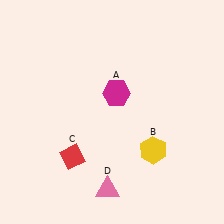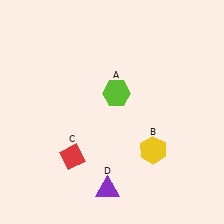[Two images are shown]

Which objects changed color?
A changed from magenta to lime. D changed from pink to purple.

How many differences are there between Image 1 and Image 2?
There are 2 differences between the two images.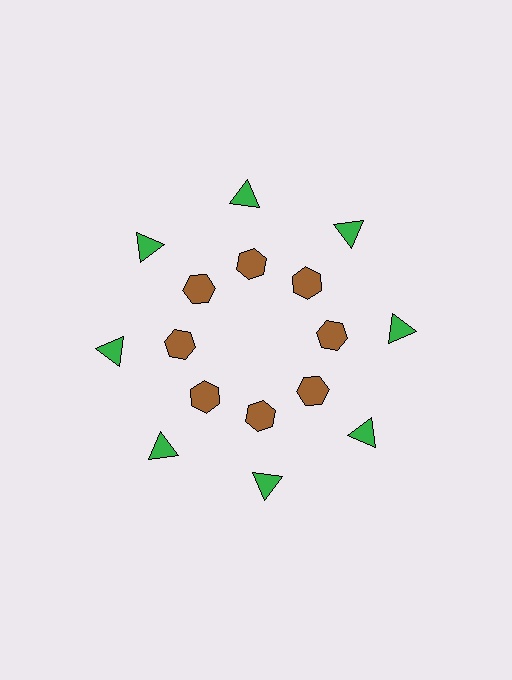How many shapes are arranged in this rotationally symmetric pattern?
There are 16 shapes, arranged in 8 groups of 2.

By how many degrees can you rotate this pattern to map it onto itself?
The pattern maps onto itself every 45 degrees of rotation.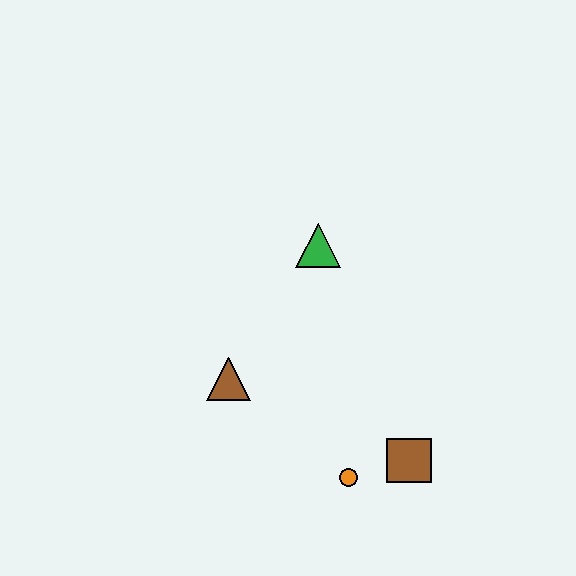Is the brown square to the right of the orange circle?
Yes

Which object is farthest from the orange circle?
The green triangle is farthest from the orange circle.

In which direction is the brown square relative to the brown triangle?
The brown square is to the right of the brown triangle.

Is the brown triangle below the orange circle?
No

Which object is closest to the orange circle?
The brown square is closest to the orange circle.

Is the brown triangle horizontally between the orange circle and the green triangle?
No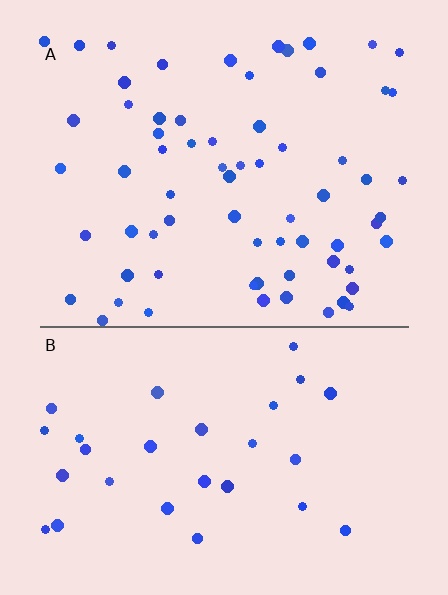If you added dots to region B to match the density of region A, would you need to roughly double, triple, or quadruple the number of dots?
Approximately double.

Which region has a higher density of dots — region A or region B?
A (the top).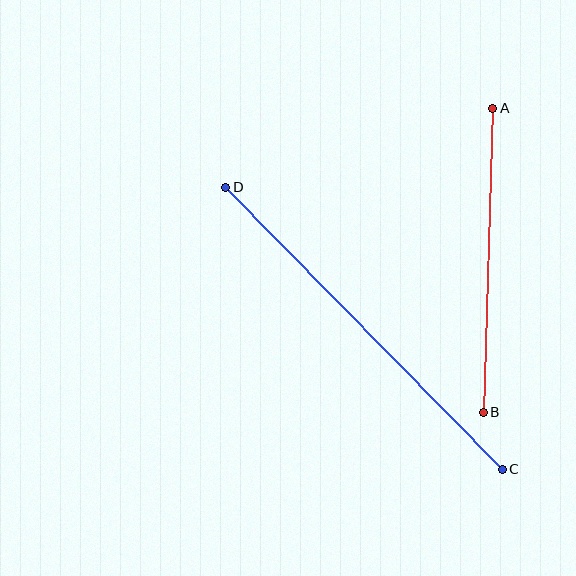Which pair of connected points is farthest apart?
Points C and D are farthest apart.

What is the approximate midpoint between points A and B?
The midpoint is at approximately (488, 260) pixels.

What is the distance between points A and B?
The distance is approximately 304 pixels.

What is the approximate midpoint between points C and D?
The midpoint is at approximately (364, 328) pixels.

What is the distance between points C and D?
The distance is approximately 395 pixels.